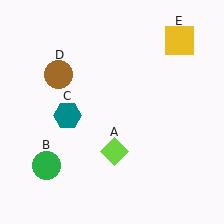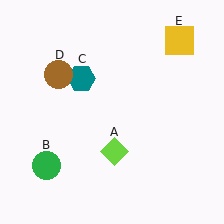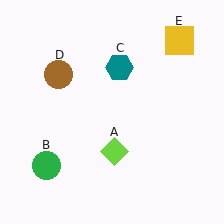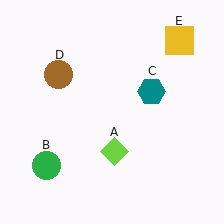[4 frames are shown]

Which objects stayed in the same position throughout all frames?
Lime diamond (object A) and green circle (object B) and brown circle (object D) and yellow square (object E) remained stationary.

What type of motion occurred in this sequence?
The teal hexagon (object C) rotated clockwise around the center of the scene.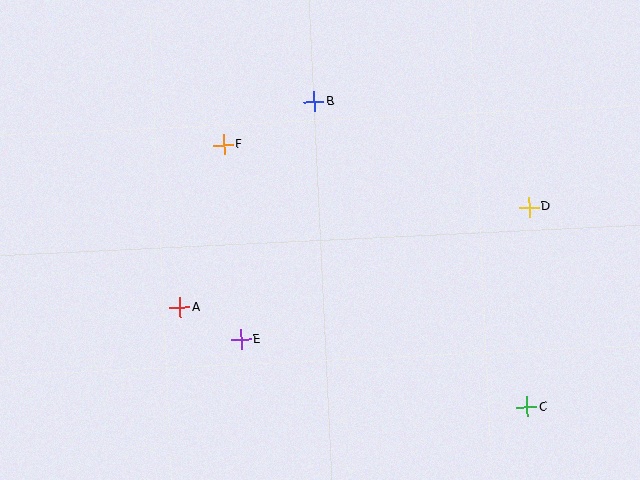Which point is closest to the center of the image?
Point E at (241, 340) is closest to the center.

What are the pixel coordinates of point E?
Point E is at (241, 340).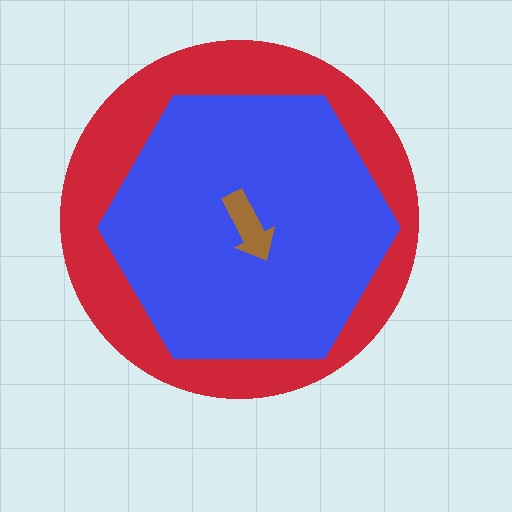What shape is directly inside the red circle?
The blue hexagon.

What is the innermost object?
The brown arrow.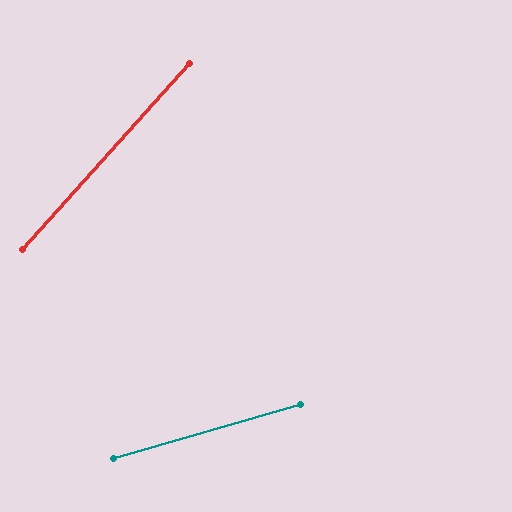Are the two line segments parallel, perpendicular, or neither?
Neither parallel nor perpendicular — they differ by about 32°.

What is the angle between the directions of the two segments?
Approximately 32 degrees.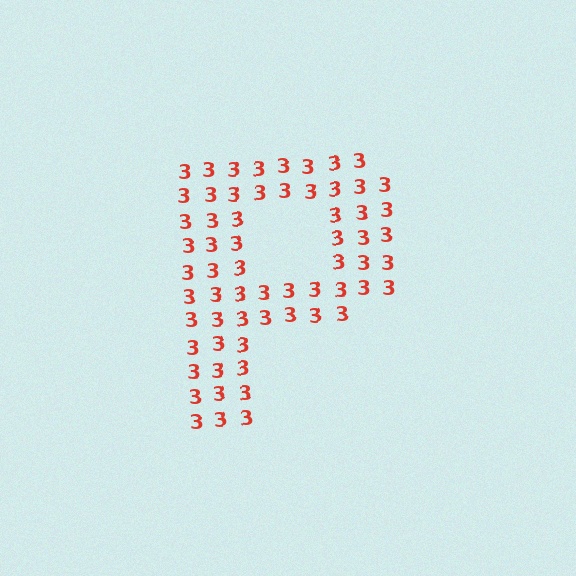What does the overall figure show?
The overall figure shows the letter P.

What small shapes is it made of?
It is made of small digit 3's.